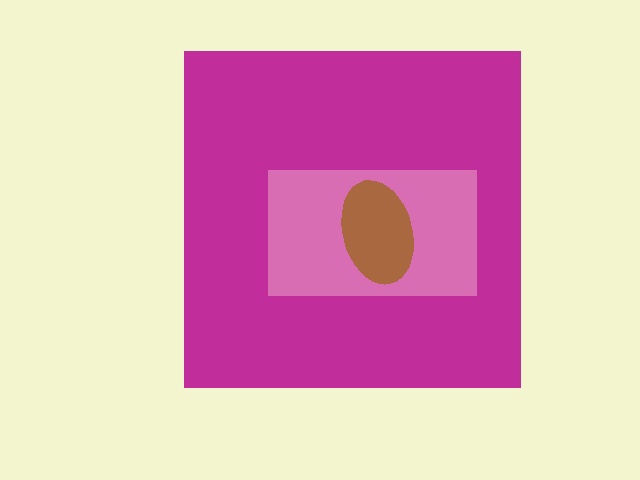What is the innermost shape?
The brown ellipse.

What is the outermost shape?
The magenta square.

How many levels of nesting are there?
3.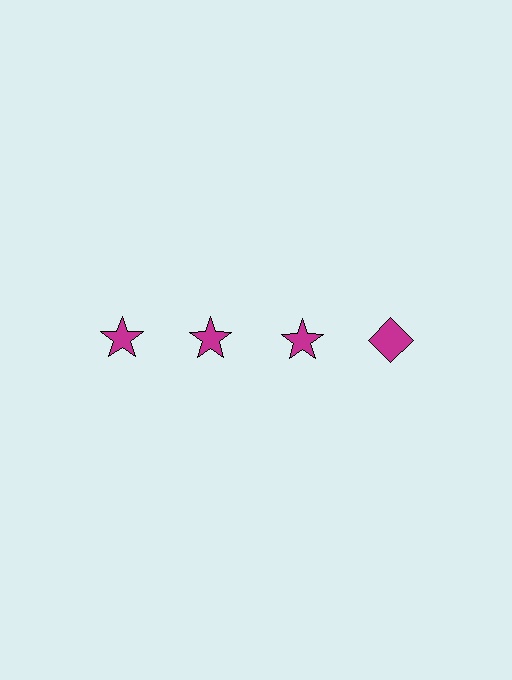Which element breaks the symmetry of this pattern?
The magenta diamond in the top row, second from right column breaks the symmetry. All other shapes are magenta stars.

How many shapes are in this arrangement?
There are 4 shapes arranged in a grid pattern.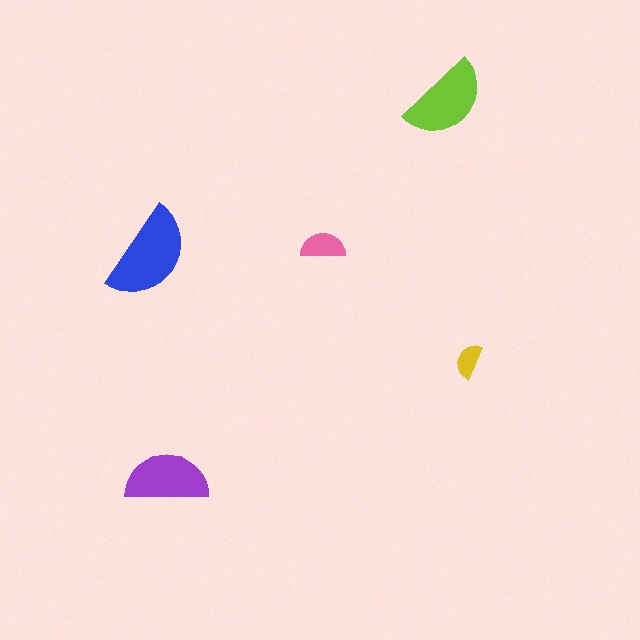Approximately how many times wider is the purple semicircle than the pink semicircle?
About 2 times wider.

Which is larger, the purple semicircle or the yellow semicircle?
The purple one.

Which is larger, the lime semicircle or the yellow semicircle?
The lime one.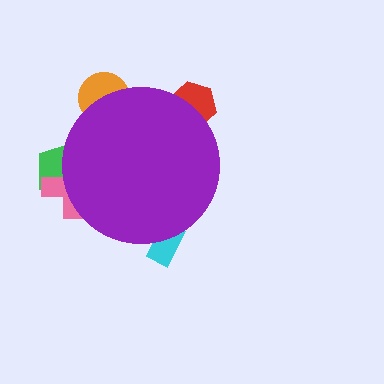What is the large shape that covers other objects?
A purple circle.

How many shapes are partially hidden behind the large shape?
5 shapes are partially hidden.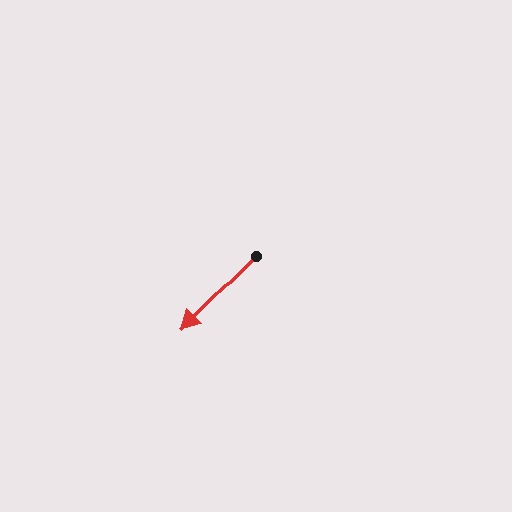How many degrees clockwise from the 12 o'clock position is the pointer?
Approximately 225 degrees.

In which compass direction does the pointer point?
Southwest.